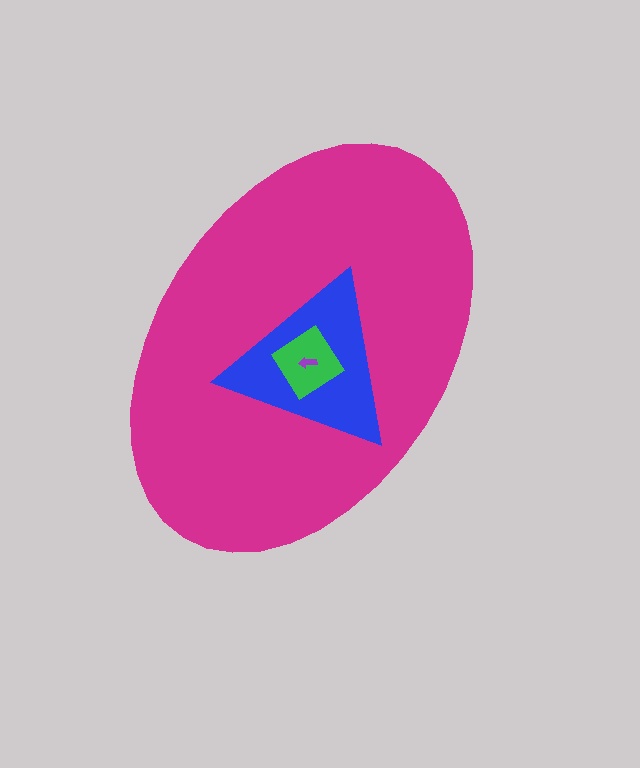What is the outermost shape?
The magenta ellipse.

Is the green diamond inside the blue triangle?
Yes.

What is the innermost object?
The purple arrow.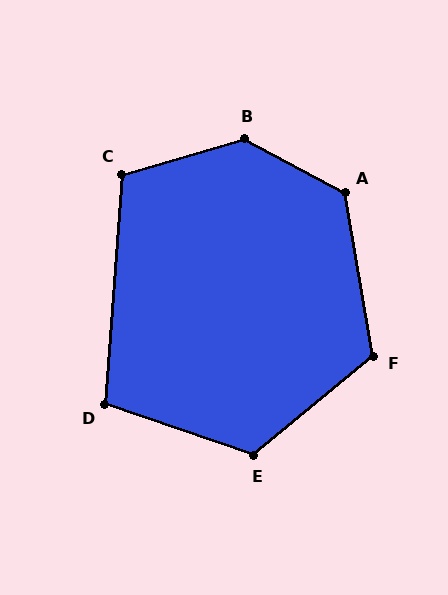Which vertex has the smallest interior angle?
D, at approximately 104 degrees.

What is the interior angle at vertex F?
Approximately 120 degrees (obtuse).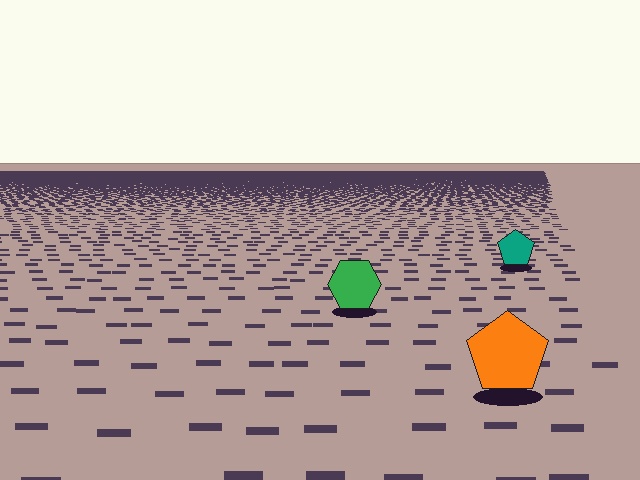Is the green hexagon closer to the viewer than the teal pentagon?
Yes. The green hexagon is closer — you can tell from the texture gradient: the ground texture is coarser near it.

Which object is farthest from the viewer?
The teal pentagon is farthest from the viewer. It appears smaller and the ground texture around it is denser.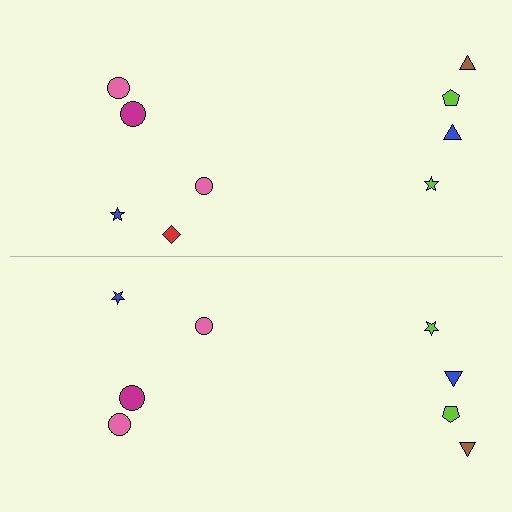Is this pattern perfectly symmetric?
No, the pattern is not perfectly symmetric. A red diamond is missing from the bottom side.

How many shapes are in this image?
There are 17 shapes in this image.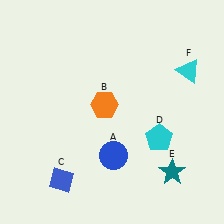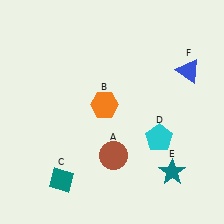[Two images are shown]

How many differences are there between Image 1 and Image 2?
There are 3 differences between the two images.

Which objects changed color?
A changed from blue to brown. C changed from blue to teal. F changed from cyan to blue.